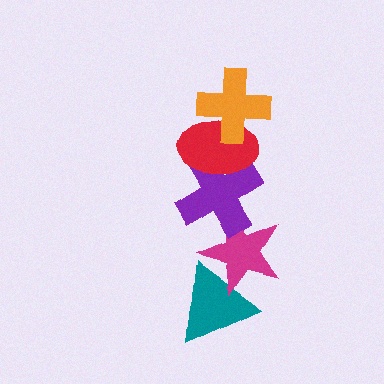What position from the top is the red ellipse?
The red ellipse is 2nd from the top.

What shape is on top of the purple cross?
The red ellipse is on top of the purple cross.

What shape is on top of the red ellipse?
The orange cross is on top of the red ellipse.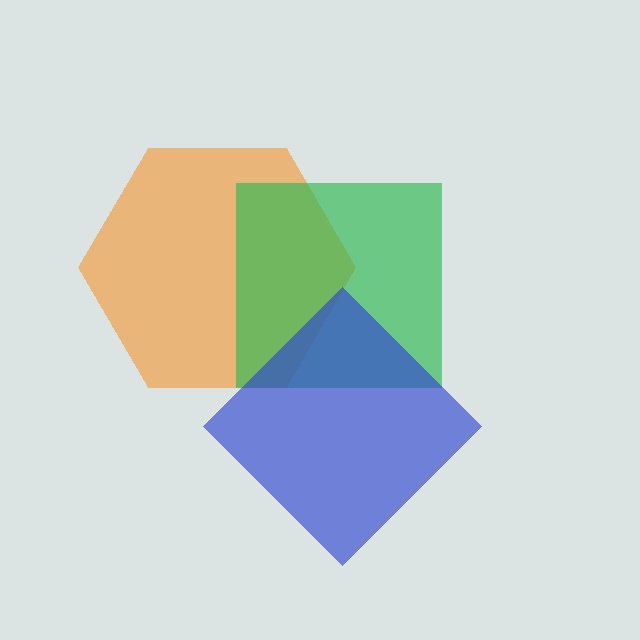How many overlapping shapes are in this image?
There are 3 overlapping shapes in the image.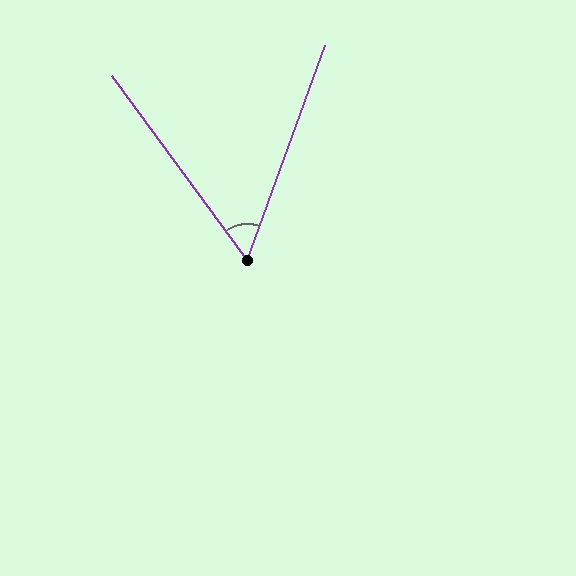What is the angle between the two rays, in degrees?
Approximately 56 degrees.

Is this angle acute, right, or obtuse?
It is acute.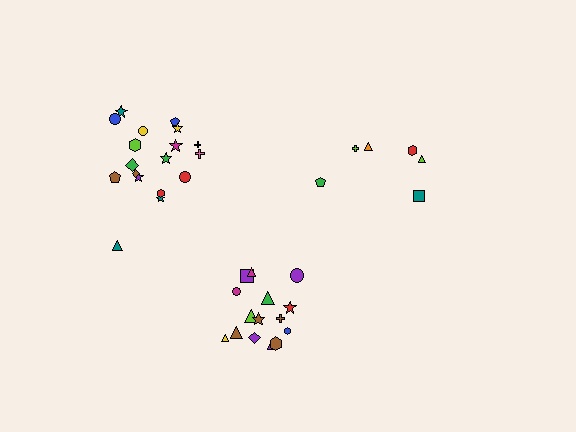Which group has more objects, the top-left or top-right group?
The top-left group.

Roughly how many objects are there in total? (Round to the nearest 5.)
Roughly 40 objects in total.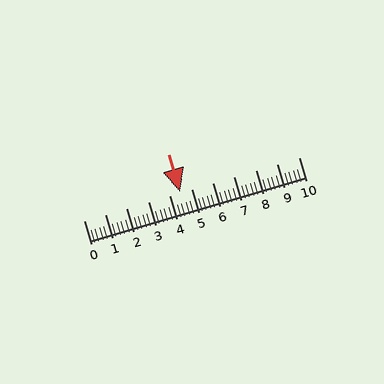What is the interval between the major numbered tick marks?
The major tick marks are spaced 1 units apart.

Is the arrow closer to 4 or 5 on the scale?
The arrow is closer to 5.